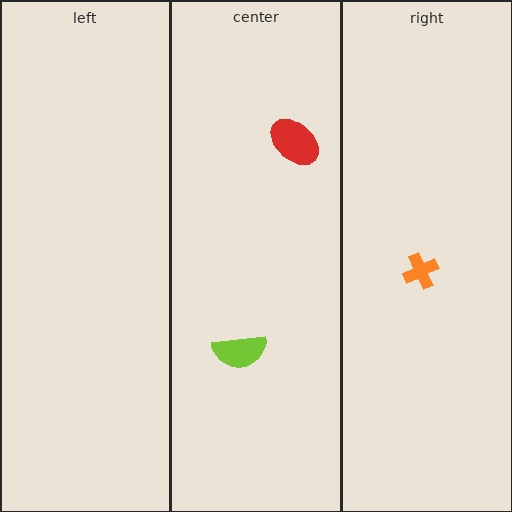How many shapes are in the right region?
1.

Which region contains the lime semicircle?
The center region.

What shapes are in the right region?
The orange cross.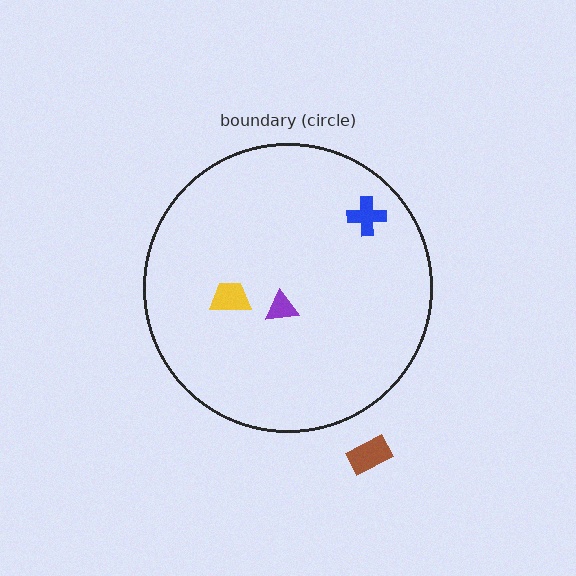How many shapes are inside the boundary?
3 inside, 1 outside.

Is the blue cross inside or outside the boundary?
Inside.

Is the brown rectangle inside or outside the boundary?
Outside.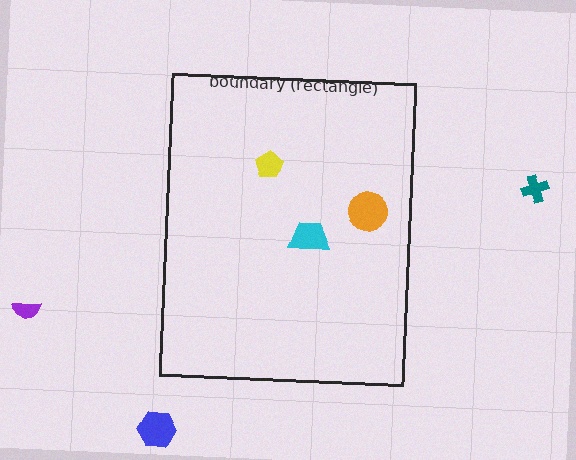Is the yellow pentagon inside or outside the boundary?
Inside.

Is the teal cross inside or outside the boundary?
Outside.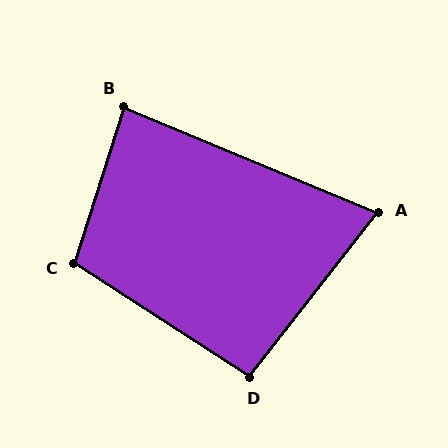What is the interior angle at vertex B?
Approximately 85 degrees (acute).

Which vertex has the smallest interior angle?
A, at approximately 74 degrees.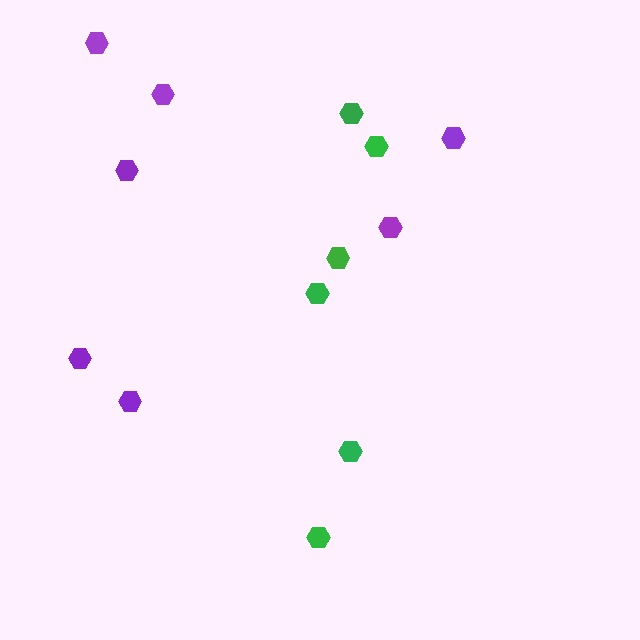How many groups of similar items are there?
There are 2 groups: one group of purple hexagons (7) and one group of green hexagons (6).